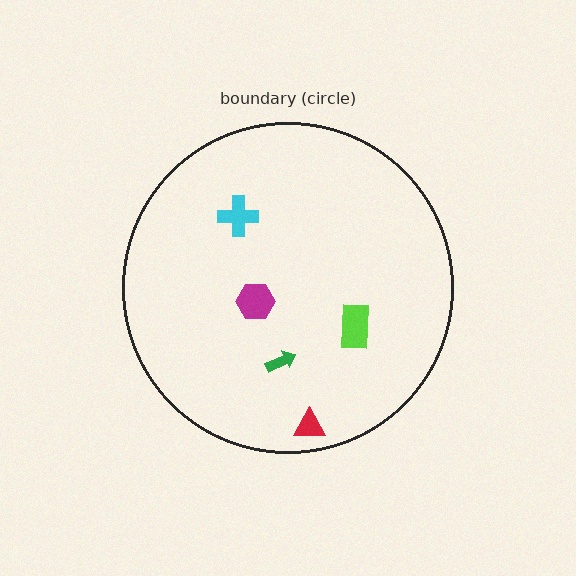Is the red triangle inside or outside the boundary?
Inside.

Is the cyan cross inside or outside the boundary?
Inside.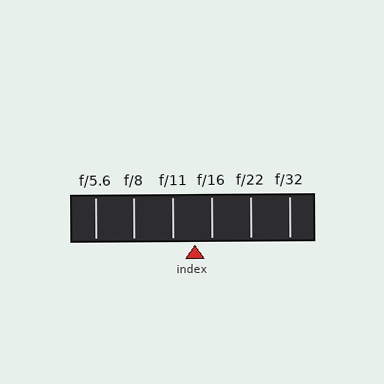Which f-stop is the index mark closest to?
The index mark is closest to f/16.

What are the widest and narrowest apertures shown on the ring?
The widest aperture shown is f/5.6 and the narrowest is f/32.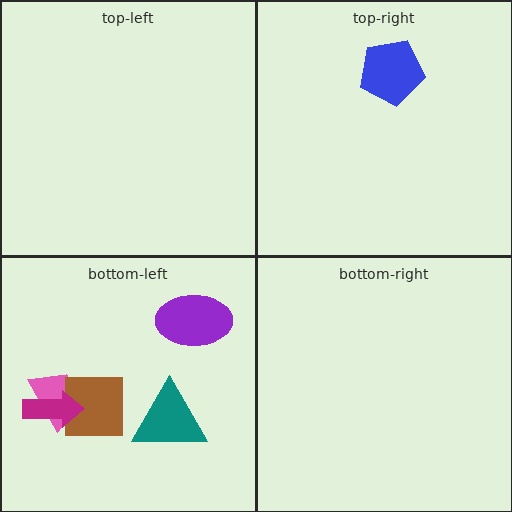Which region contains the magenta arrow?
The bottom-left region.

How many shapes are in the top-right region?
1.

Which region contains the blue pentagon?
The top-right region.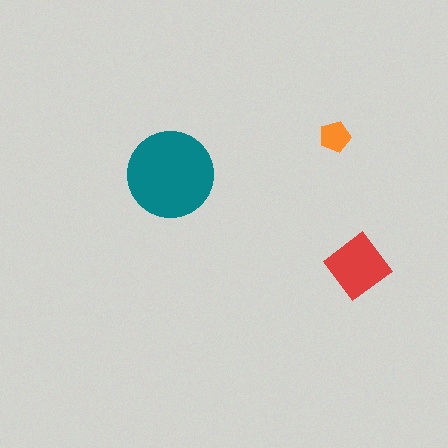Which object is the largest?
The teal circle.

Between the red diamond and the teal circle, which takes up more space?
The teal circle.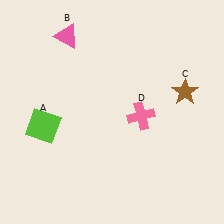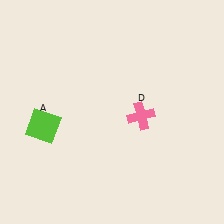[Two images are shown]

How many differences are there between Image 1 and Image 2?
There are 2 differences between the two images.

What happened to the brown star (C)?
The brown star (C) was removed in Image 2. It was in the top-right area of Image 1.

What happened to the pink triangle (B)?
The pink triangle (B) was removed in Image 2. It was in the top-left area of Image 1.